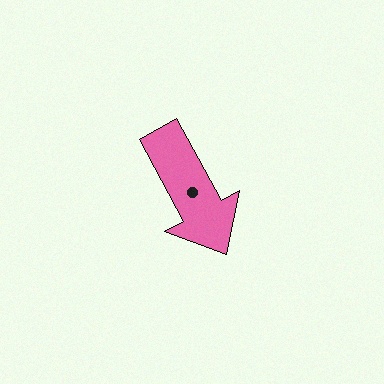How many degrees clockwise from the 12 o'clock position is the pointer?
Approximately 152 degrees.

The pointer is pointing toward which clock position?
Roughly 5 o'clock.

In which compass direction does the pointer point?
Southeast.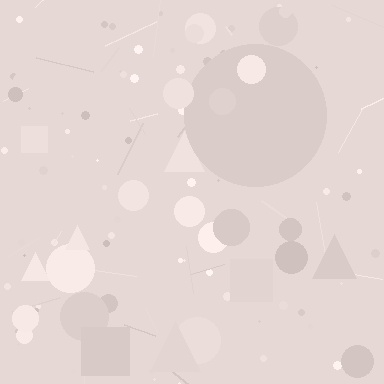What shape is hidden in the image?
A circle is hidden in the image.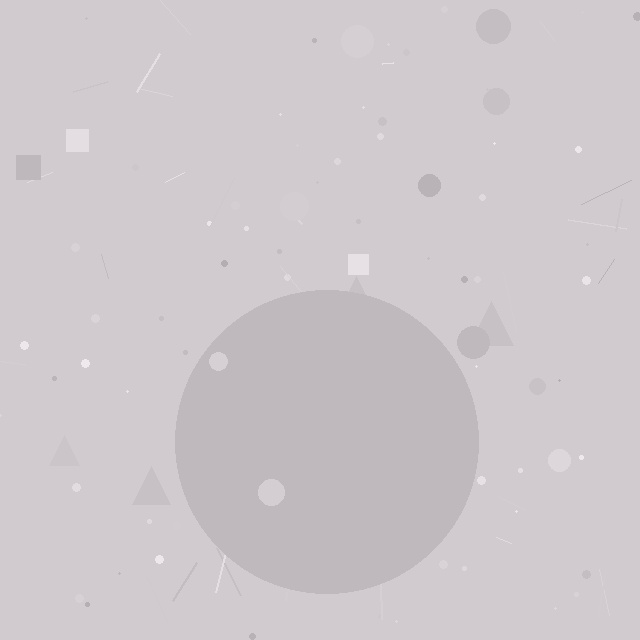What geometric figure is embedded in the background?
A circle is embedded in the background.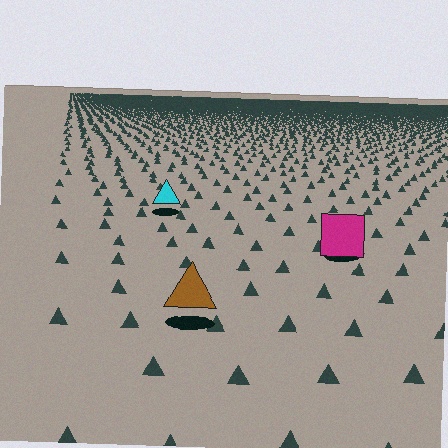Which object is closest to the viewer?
The brown triangle is closest. The texture marks near it are larger and more spread out.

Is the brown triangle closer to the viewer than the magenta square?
Yes. The brown triangle is closer — you can tell from the texture gradient: the ground texture is coarser near it.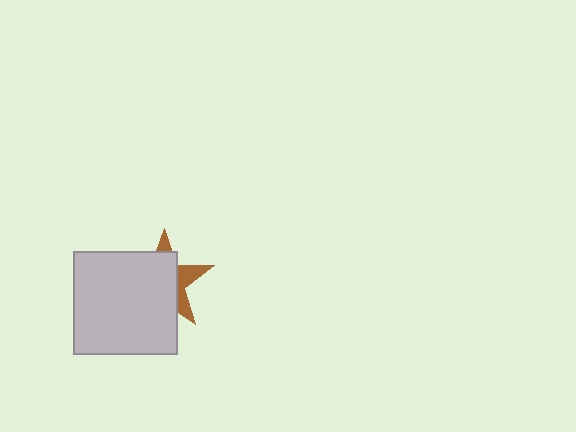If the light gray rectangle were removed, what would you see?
You would see the complete brown star.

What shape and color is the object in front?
The object in front is a light gray rectangle.